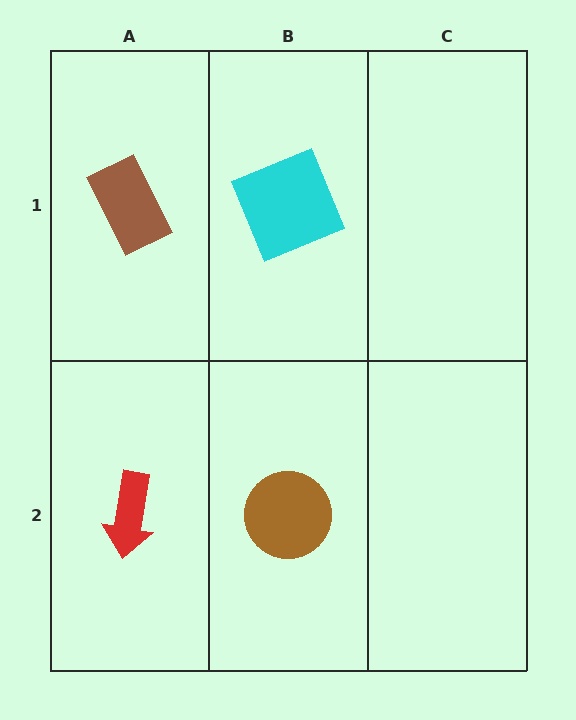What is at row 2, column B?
A brown circle.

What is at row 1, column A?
A brown rectangle.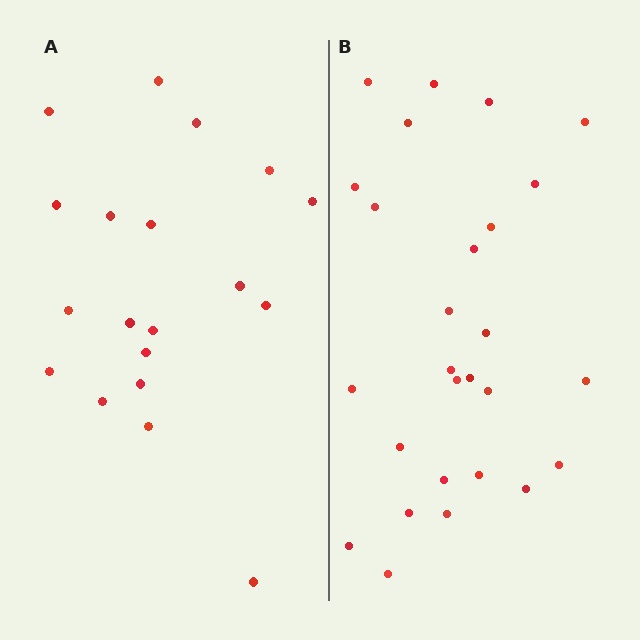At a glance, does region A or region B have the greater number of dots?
Region B (the right region) has more dots.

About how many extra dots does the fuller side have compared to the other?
Region B has roughly 8 or so more dots than region A.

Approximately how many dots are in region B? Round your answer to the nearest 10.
About 30 dots. (The exact count is 27, which rounds to 30.)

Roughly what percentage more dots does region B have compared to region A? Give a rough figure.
About 40% more.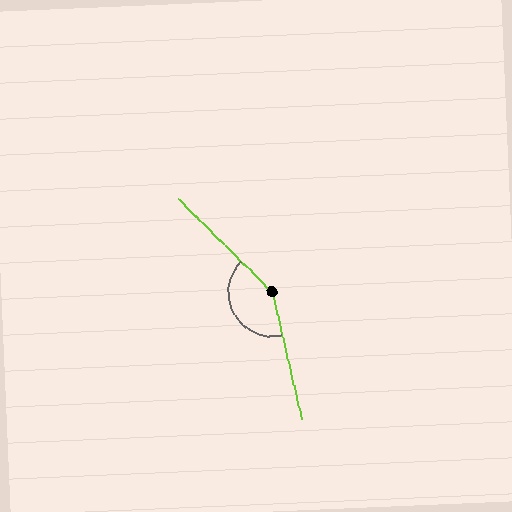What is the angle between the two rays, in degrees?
Approximately 148 degrees.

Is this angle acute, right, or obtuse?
It is obtuse.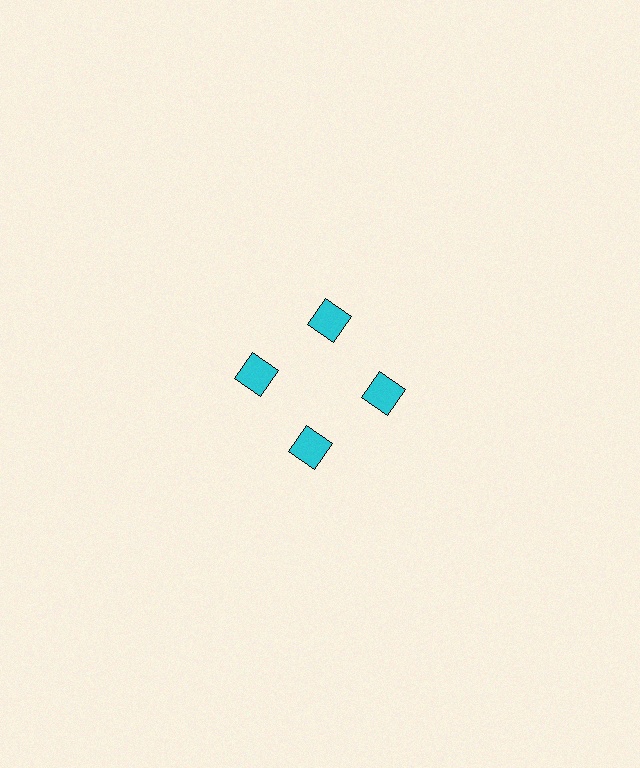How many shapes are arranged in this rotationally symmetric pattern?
There are 4 shapes, arranged in 4 groups of 1.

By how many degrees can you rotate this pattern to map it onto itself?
The pattern maps onto itself every 90 degrees of rotation.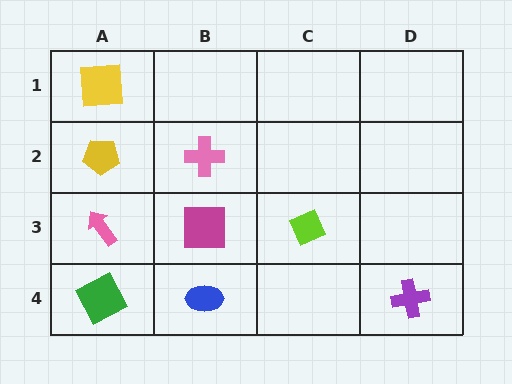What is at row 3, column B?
A magenta square.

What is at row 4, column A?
A green square.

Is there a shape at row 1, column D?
No, that cell is empty.